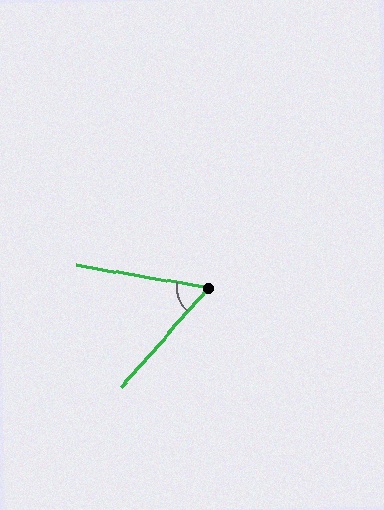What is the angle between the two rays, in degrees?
Approximately 58 degrees.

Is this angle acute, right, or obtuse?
It is acute.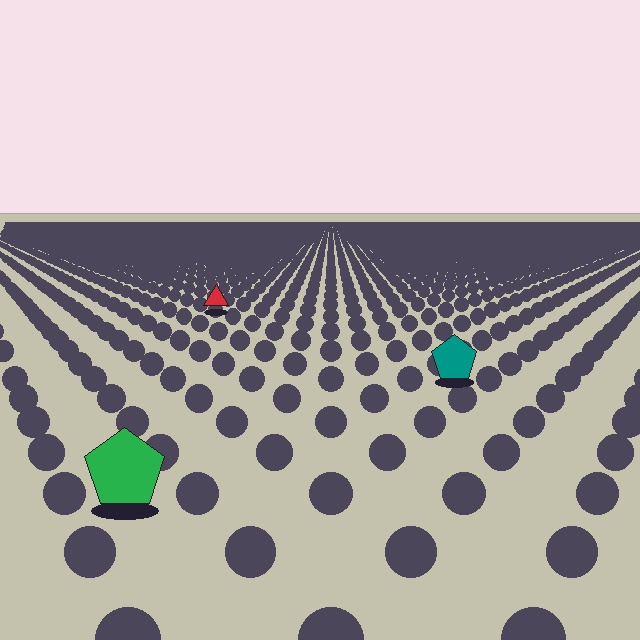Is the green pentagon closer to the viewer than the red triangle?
Yes. The green pentagon is closer — you can tell from the texture gradient: the ground texture is coarser near it.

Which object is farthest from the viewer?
The red triangle is farthest from the viewer. It appears smaller and the ground texture around it is denser.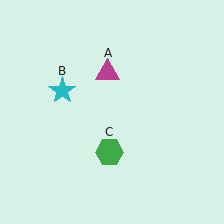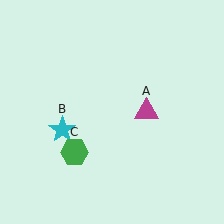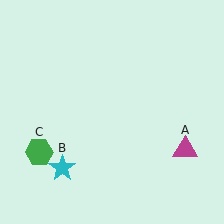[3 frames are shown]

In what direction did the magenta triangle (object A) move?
The magenta triangle (object A) moved down and to the right.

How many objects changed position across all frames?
3 objects changed position: magenta triangle (object A), cyan star (object B), green hexagon (object C).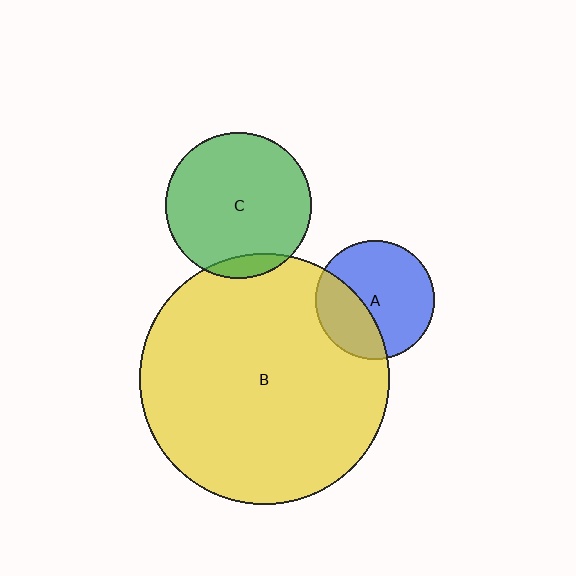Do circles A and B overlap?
Yes.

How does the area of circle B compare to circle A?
Approximately 4.4 times.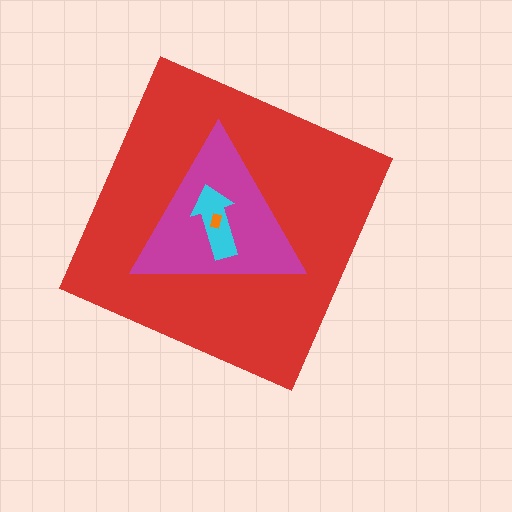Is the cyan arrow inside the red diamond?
Yes.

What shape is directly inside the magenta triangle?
The cyan arrow.